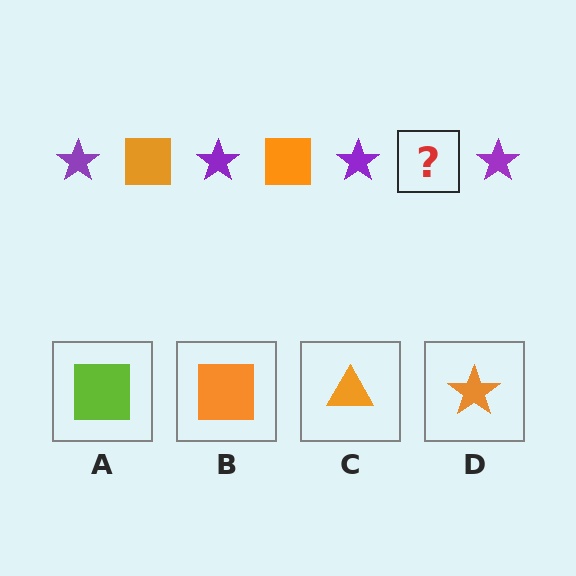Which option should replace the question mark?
Option B.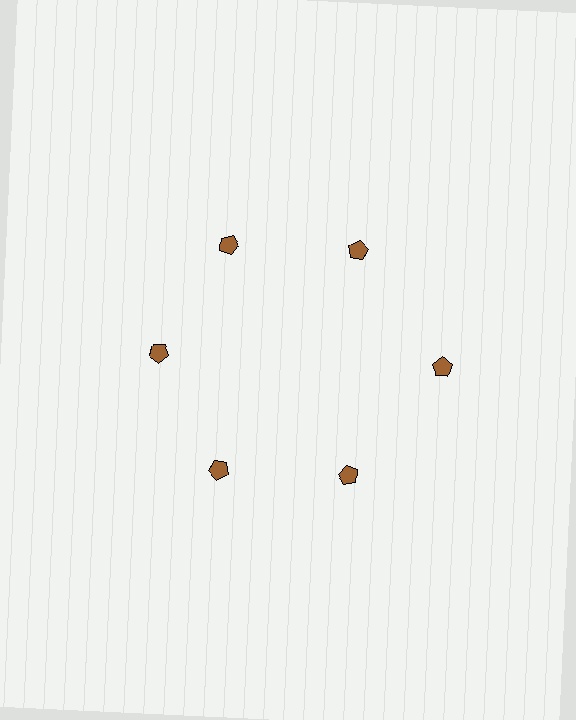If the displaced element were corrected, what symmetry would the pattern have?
It would have 6-fold rotational symmetry — the pattern would map onto itself every 60 degrees.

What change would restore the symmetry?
The symmetry would be restored by moving it inward, back onto the ring so that all 6 pentagons sit at equal angles and equal distance from the center.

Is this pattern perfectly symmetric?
No. The 6 brown pentagons are arranged in a ring, but one element near the 3 o'clock position is pushed outward from the center, breaking the 6-fold rotational symmetry.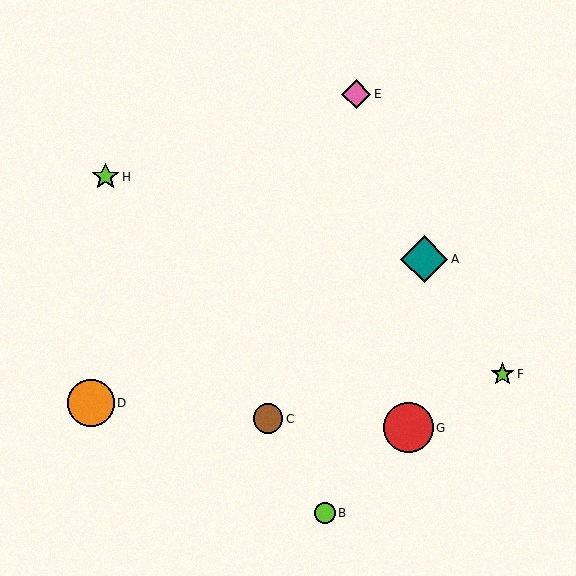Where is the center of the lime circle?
The center of the lime circle is at (325, 513).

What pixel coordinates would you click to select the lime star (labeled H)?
Click at (106, 177) to select the lime star H.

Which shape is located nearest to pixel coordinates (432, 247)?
The teal diamond (labeled A) at (424, 259) is nearest to that location.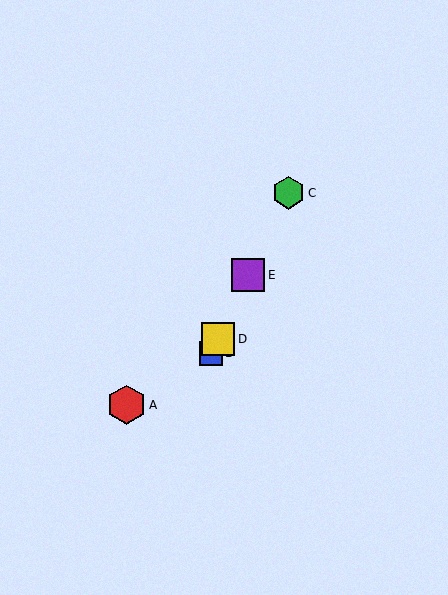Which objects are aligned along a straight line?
Objects B, C, D, E are aligned along a straight line.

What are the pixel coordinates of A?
Object A is at (126, 405).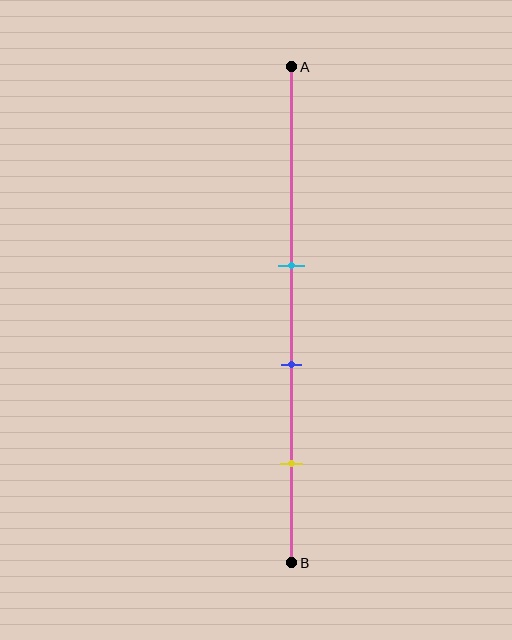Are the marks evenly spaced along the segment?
Yes, the marks are approximately evenly spaced.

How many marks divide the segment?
There are 3 marks dividing the segment.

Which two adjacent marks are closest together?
The cyan and blue marks are the closest adjacent pair.